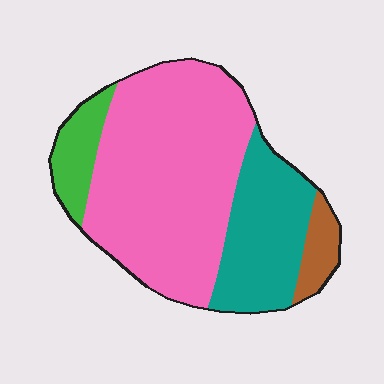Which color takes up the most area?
Pink, at roughly 60%.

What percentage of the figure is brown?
Brown covers around 5% of the figure.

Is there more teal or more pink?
Pink.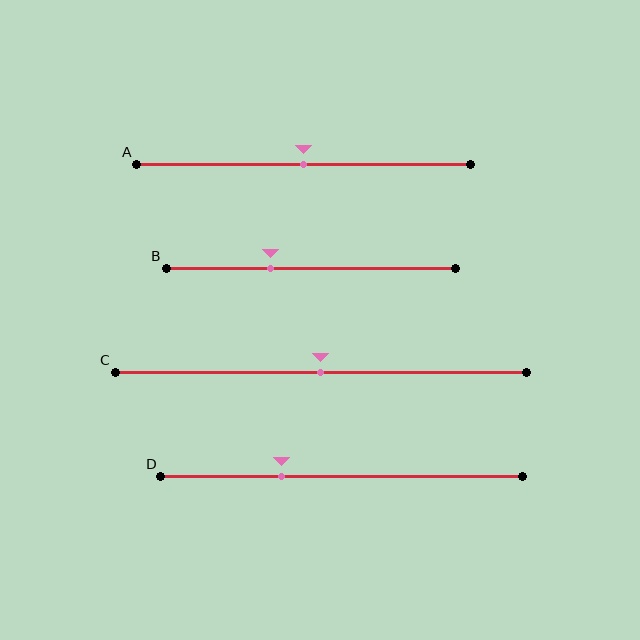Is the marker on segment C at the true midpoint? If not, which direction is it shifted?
Yes, the marker on segment C is at the true midpoint.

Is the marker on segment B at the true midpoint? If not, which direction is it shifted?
No, the marker on segment B is shifted to the left by about 14% of the segment length.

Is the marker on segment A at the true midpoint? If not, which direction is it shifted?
Yes, the marker on segment A is at the true midpoint.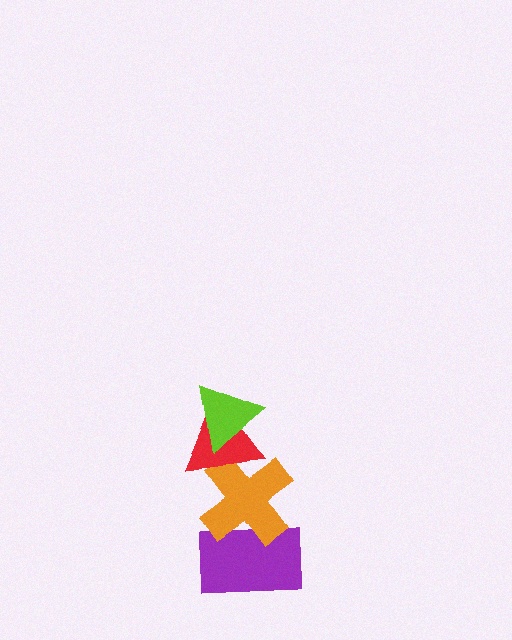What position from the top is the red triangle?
The red triangle is 2nd from the top.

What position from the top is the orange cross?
The orange cross is 3rd from the top.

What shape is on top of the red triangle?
The lime triangle is on top of the red triangle.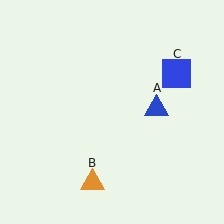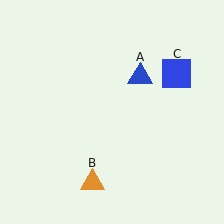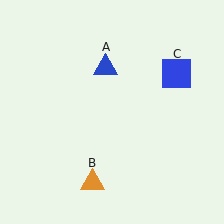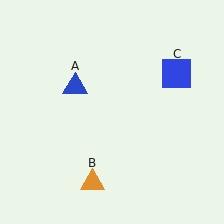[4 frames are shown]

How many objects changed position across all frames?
1 object changed position: blue triangle (object A).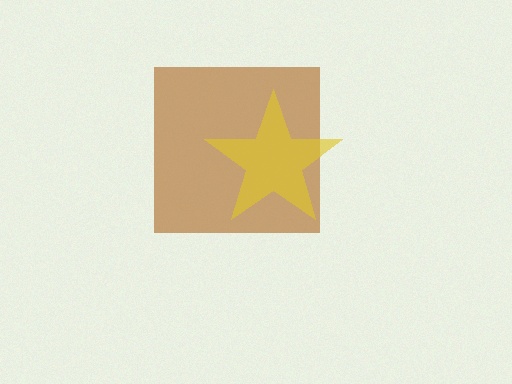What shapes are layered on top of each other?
The layered shapes are: a brown square, a yellow star.